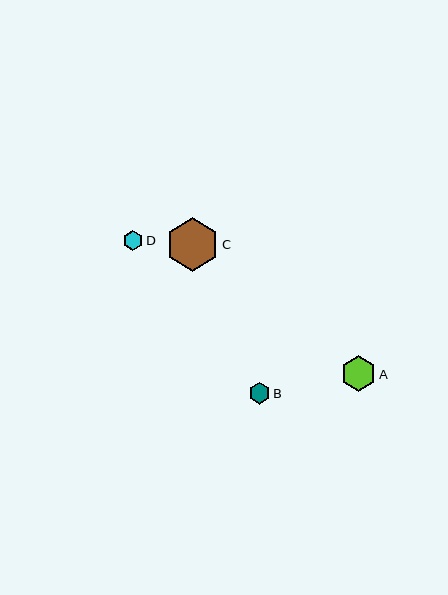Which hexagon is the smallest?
Hexagon D is the smallest with a size of approximately 20 pixels.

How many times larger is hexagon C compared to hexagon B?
Hexagon C is approximately 2.5 times the size of hexagon B.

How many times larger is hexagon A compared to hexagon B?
Hexagon A is approximately 1.6 times the size of hexagon B.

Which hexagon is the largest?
Hexagon C is the largest with a size of approximately 54 pixels.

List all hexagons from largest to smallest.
From largest to smallest: C, A, B, D.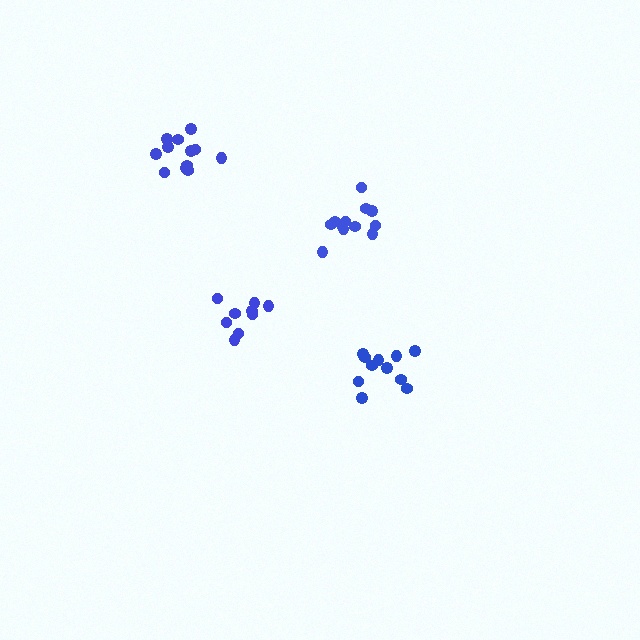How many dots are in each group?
Group 1: 9 dots, Group 2: 12 dots, Group 3: 12 dots, Group 4: 11 dots (44 total).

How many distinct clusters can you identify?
There are 4 distinct clusters.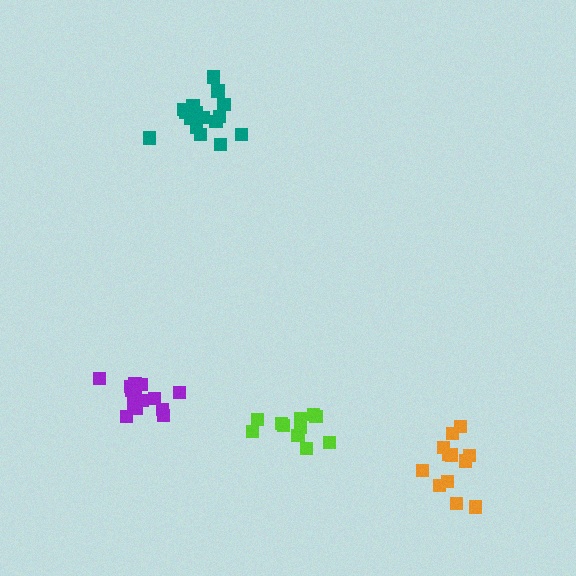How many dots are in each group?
Group 1: 12 dots, Group 2: 16 dots, Group 3: 14 dots, Group 4: 11 dots (53 total).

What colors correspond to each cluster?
The clusters are colored: orange, teal, purple, lime.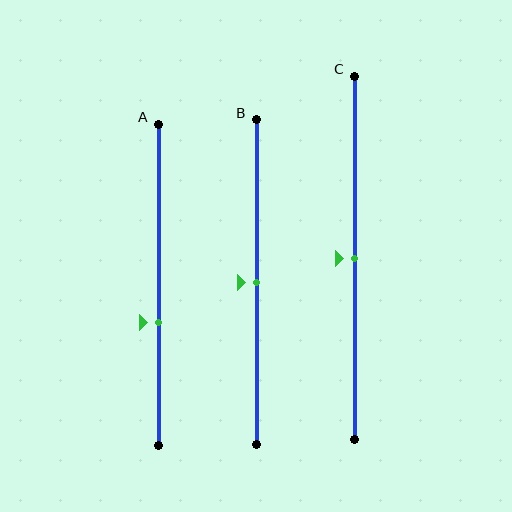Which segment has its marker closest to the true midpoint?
Segment B has its marker closest to the true midpoint.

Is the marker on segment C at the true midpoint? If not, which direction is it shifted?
Yes, the marker on segment C is at the true midpoint.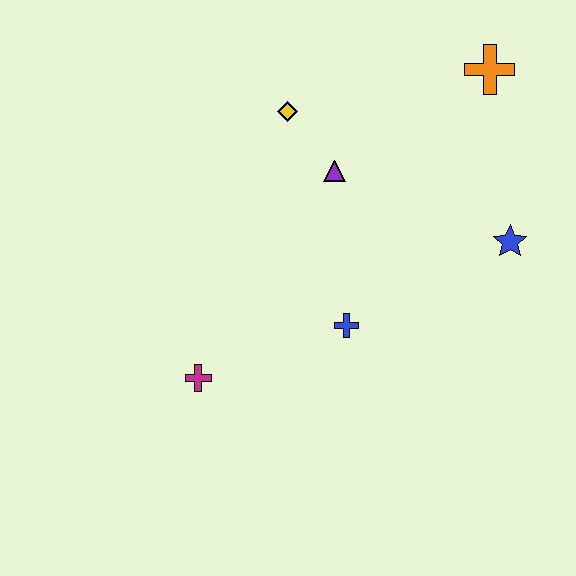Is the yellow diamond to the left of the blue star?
Yes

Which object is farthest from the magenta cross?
The orange cross is farthest from the magenta cross.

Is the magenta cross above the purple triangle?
No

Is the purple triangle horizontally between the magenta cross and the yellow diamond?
No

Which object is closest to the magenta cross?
The blue cross is closest to the magenta cross.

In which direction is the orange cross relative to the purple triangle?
The orange cross is to the right of the purple triangle.